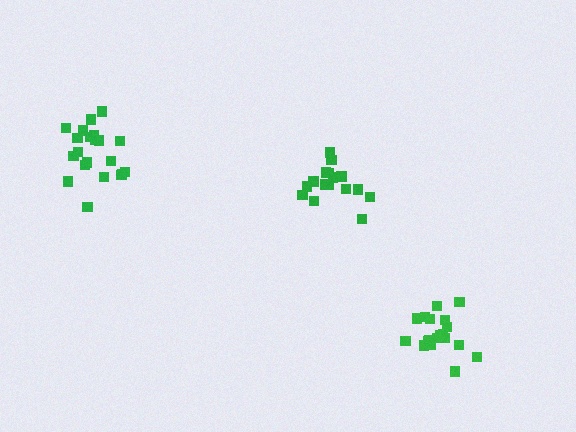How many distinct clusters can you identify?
There are 3 distinct clusters.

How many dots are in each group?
Group 1: 20 dots, Group 2: 16 dots, Group 3: 21 dots (57 total).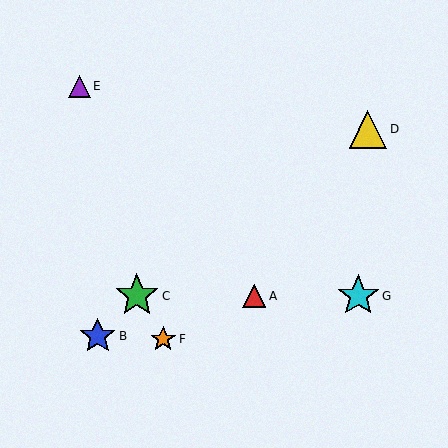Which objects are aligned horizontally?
Objects A, C, G are aligned horizontally.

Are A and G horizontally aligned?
Yes, both are at y≈296.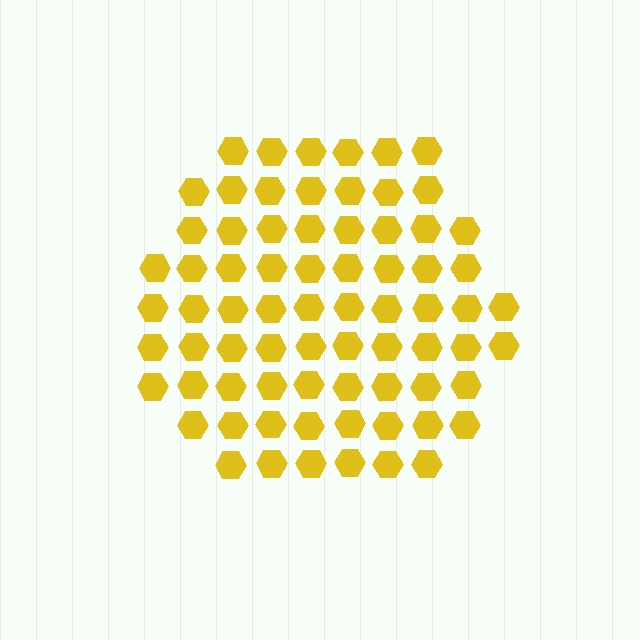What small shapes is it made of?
It is made of small hexagons.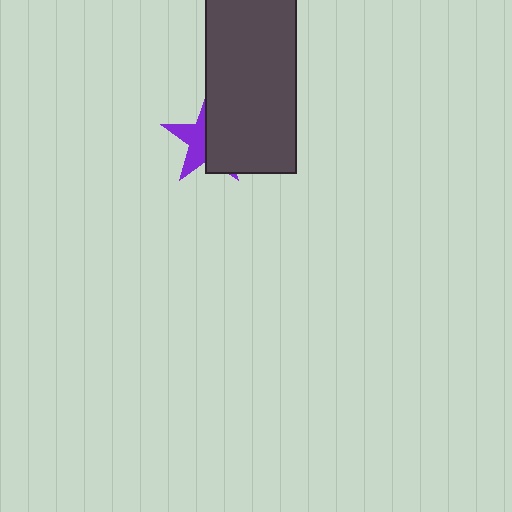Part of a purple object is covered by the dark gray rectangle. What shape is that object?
It is a star.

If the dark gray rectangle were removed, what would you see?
You would see the complete purple star.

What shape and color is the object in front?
The object in front is a dark gray rectangle.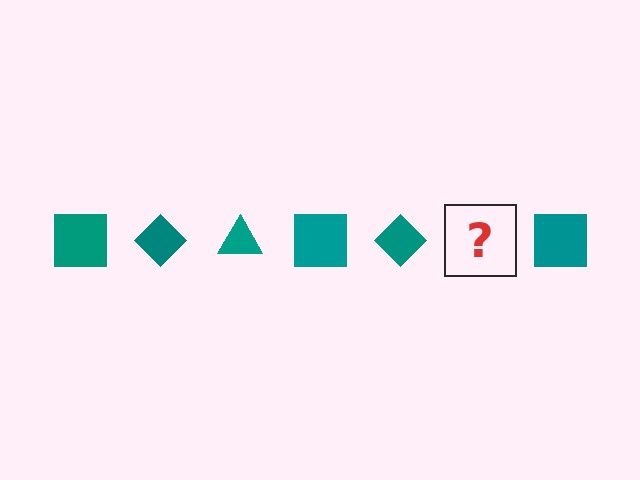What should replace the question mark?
The question mark should be replaced with a teal triangle.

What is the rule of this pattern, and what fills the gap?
The rule is that the pattern cycles through square, diamond, triangle shapes in teal. The gap should be filled with a teal triangle.